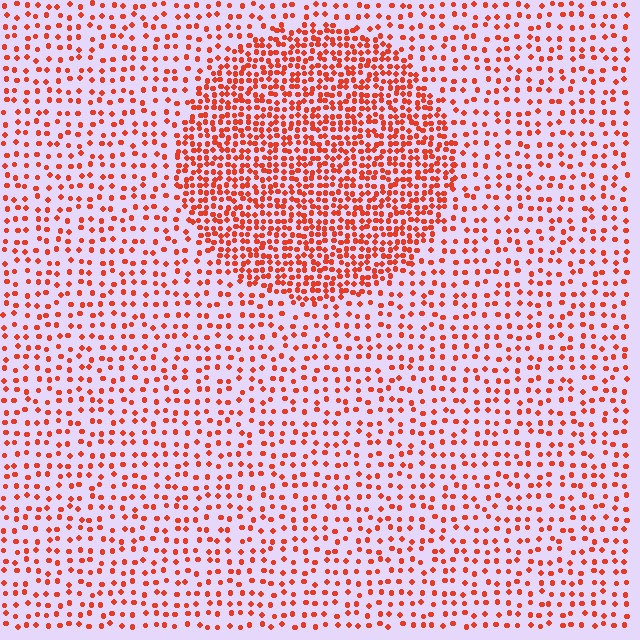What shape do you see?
I see a circle.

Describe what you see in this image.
The image contains small red elements arranged at two different densities. A circle-shaped region is visible where the elements are more densely packed than the surrounding area.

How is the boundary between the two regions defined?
The boundary is defined by a change in element density (approximately 2.3x ratio). All elements are the same color, size, and shape.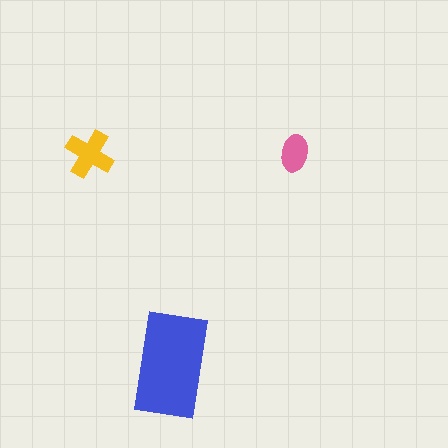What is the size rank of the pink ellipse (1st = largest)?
3rd.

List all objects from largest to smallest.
The blue rectangle, the yellow cross, the pink ellipse.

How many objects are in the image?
There are 3 objects in the image.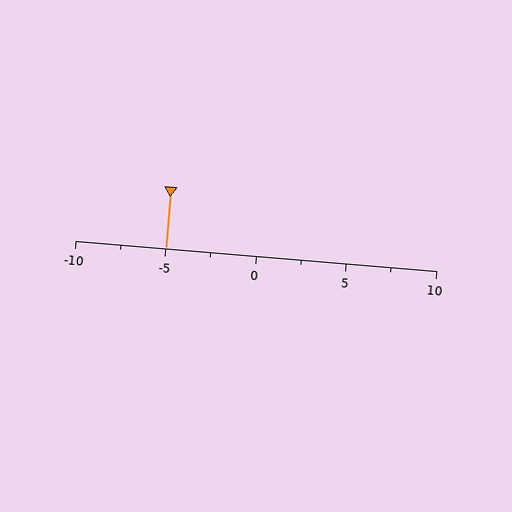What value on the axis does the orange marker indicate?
The marker indicates approximately -5.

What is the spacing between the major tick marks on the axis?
The major ticks are spaced 5 apart.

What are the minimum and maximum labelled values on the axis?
The axis runs from -10 to 10.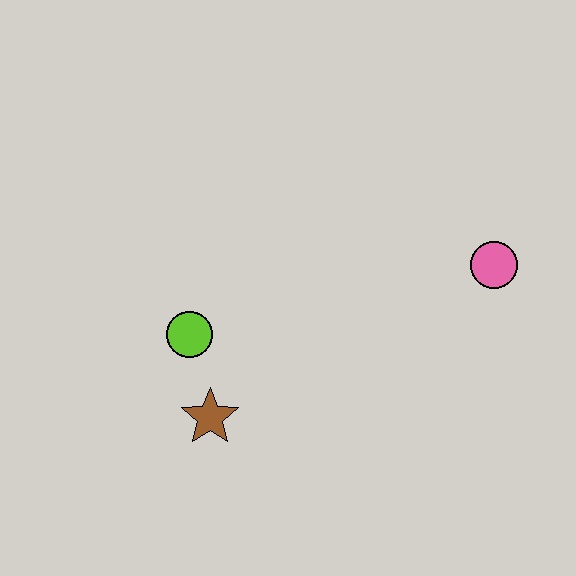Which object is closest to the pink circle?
The lime circle is closest to the pink circle.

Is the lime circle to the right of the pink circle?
No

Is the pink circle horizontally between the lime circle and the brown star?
No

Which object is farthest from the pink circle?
The brown star is farthest from the pink circle.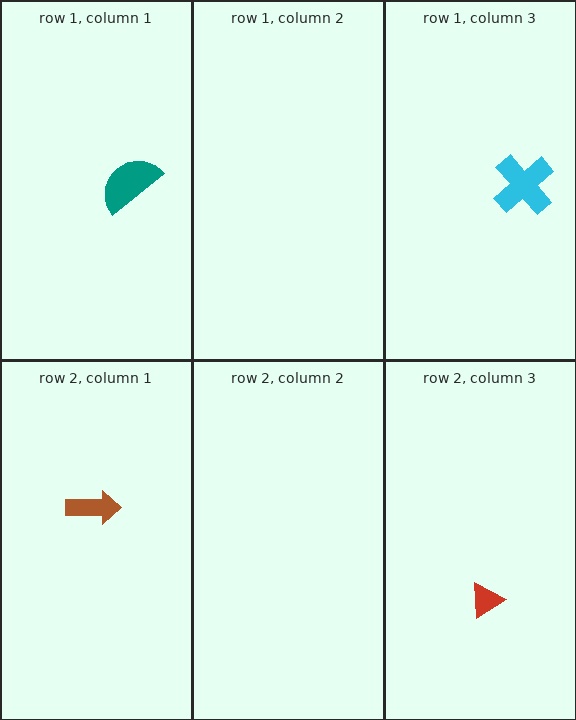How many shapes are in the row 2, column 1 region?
1.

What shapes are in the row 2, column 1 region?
The brown arrow.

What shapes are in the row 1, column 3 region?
The cyan cross.